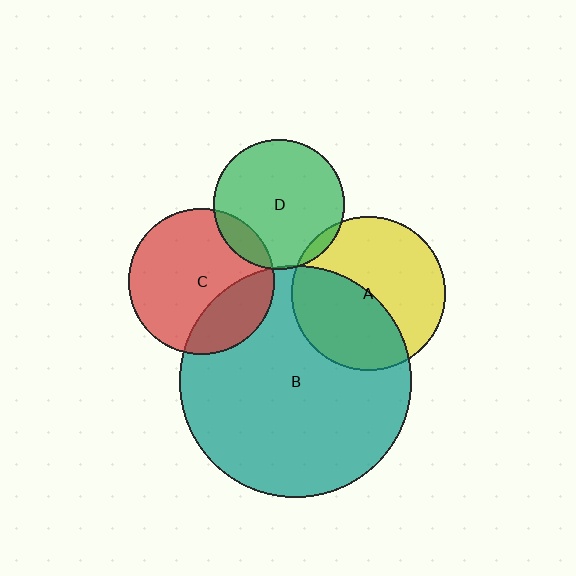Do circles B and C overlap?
Yes.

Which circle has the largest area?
Circle B (teal).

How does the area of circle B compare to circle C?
Approximately 2.5 times.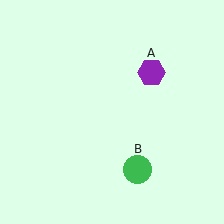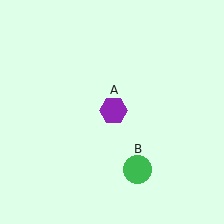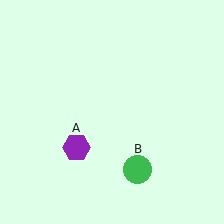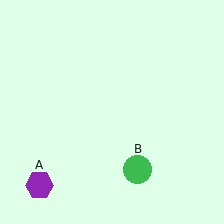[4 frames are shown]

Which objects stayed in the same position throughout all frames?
Green circle (object B) remained stationary.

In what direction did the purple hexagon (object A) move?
The purple hexagon (object A) moved down and to the left.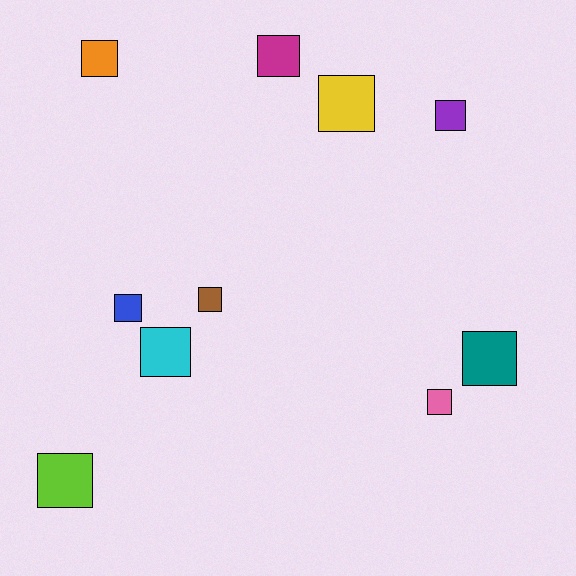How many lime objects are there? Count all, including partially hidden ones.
There is 1 lime object.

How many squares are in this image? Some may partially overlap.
There are 10 squares.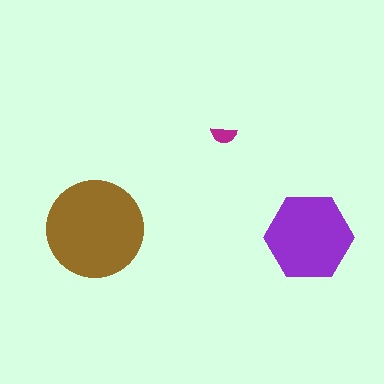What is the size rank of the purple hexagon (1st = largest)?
2nd.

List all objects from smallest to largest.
The magenta semicircle, the purple hexagon, the brown circle.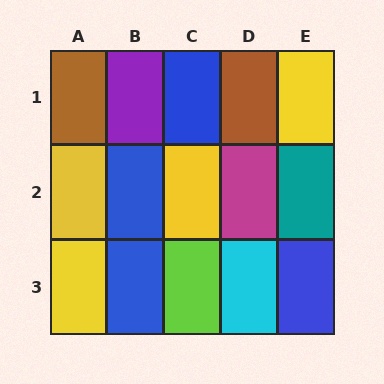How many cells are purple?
1 cell is purple.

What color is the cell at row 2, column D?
Magenta.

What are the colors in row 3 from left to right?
Yellow, blue, lime, cyan, blue.